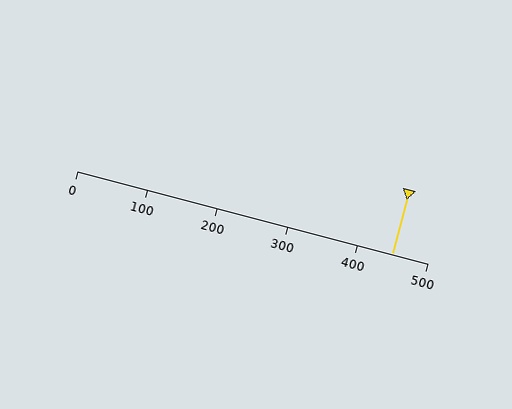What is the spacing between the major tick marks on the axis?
The major ticks are spaced 100 apart.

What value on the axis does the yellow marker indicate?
The marker indicates approximately 450.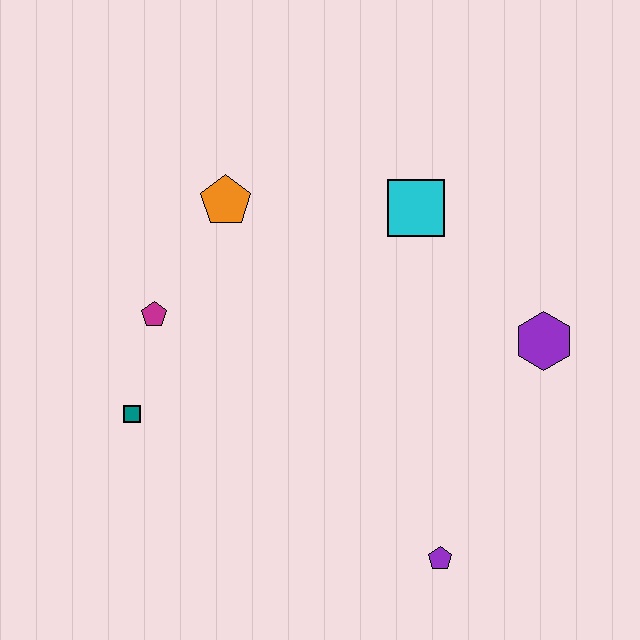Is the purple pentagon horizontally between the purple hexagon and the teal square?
Yes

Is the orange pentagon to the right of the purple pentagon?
No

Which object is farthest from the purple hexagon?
The teal square is farthest from the purple hexagon.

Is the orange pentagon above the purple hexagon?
Yes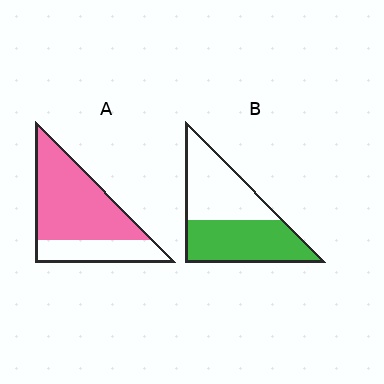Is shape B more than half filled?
Roughly half.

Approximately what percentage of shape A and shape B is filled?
A is approximately 70% and B is approximately 50%.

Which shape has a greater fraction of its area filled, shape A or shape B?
Shape A.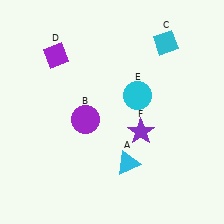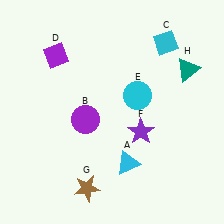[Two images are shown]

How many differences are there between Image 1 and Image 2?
There are 2 differences between the two images.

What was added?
A brown star (G), a teal triangle (H) were added in Image 2.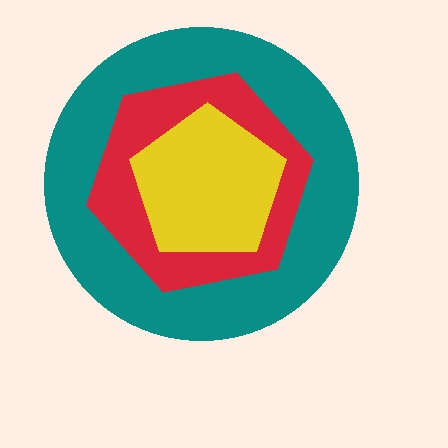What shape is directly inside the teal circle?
The red hexagon.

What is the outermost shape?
The teal circle.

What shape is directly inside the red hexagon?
The yellow pentagon.